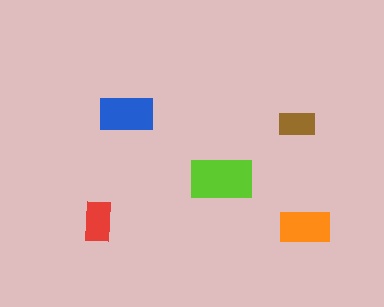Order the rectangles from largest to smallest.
the lime one, the blue one, the orange one, the red one, the brown one.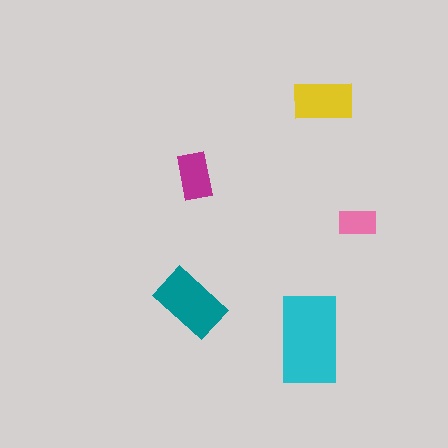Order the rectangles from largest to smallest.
the cyan one, the teal one, the yellow one, the magenta one, the pink one.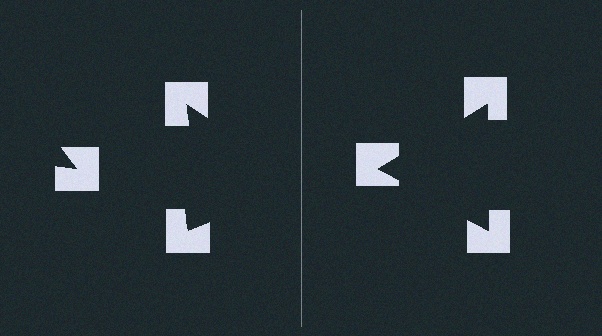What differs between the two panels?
The notched squares are positioned identically on both sides; only the wedge orientations differ. On the right they align to a triangle; on the left they are misaligned.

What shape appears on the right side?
An illusory triangle.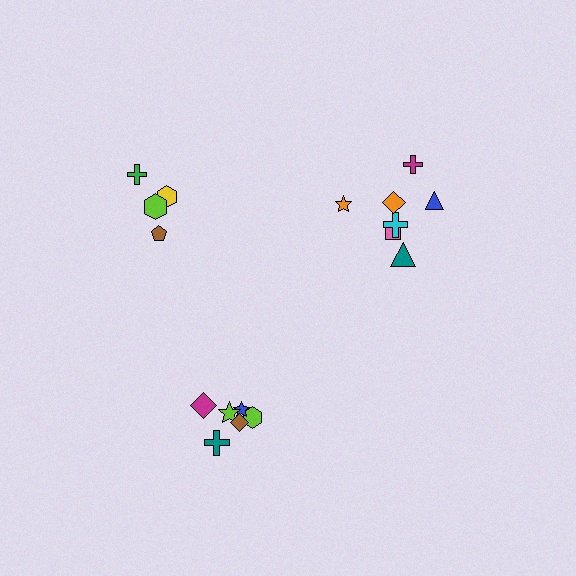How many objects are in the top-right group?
There are 7 objects.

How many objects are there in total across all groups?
There are 17 objects.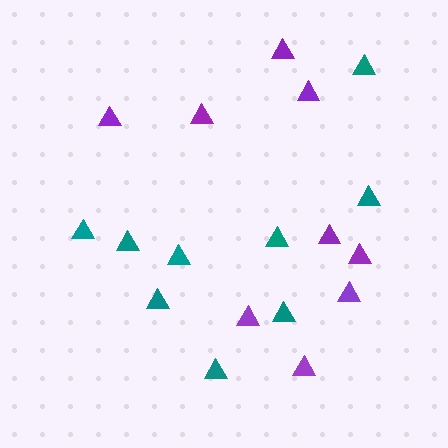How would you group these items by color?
There are 2 groups: one group of purple triangles (9) and one group of teal triangles (9).